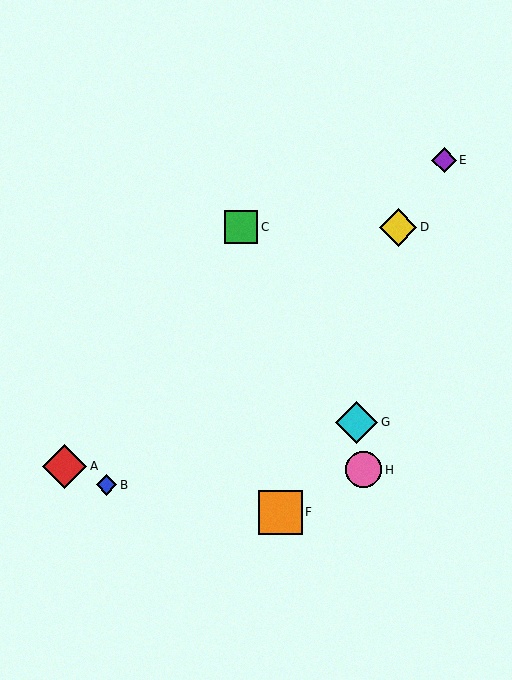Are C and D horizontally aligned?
Yes, both are at y≈227.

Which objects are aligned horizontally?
Objects C, D are aligned horizontally.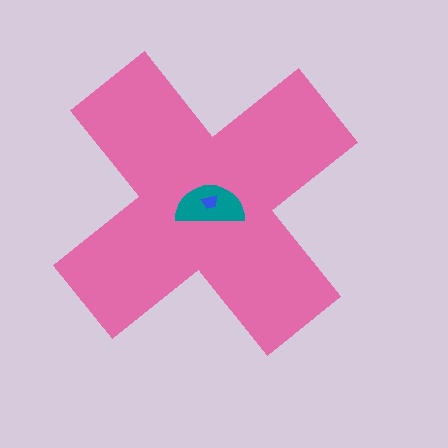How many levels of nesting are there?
3.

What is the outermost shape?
The pink cross.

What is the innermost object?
The blue trapezoid.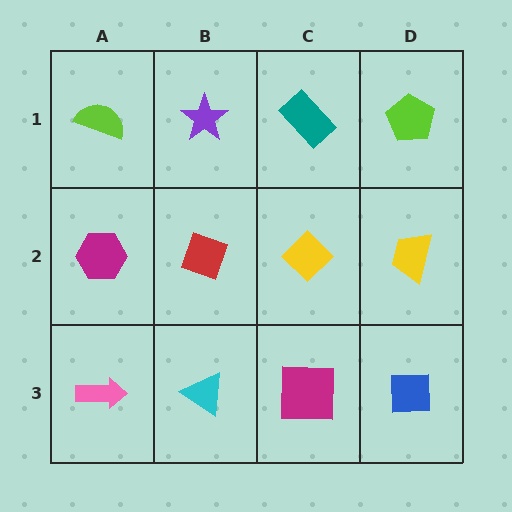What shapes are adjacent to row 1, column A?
A magenta hexagon (row 2, column A), a purple star (row 1, column B).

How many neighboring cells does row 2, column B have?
4.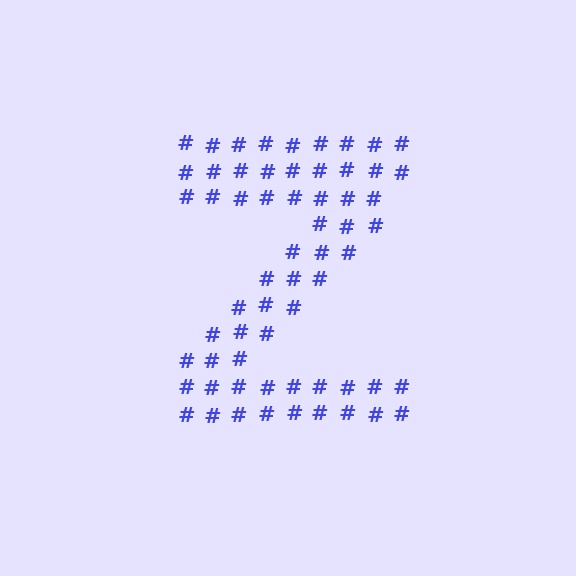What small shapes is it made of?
It is made of small hash symbols.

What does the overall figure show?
The overall figure shows the letter Z.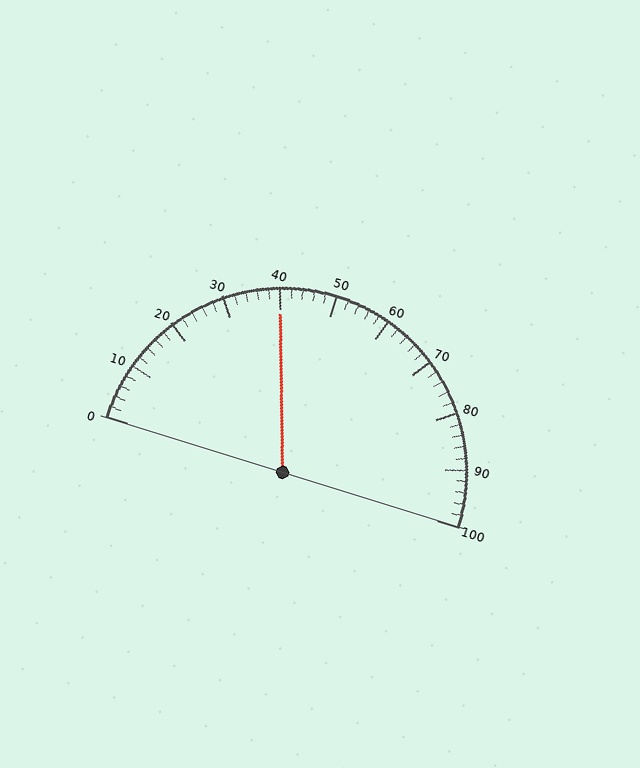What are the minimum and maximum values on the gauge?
The gauge ranges from 0 to 100.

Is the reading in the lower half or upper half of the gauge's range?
The reading is in the lower half of the range (0 to 100).